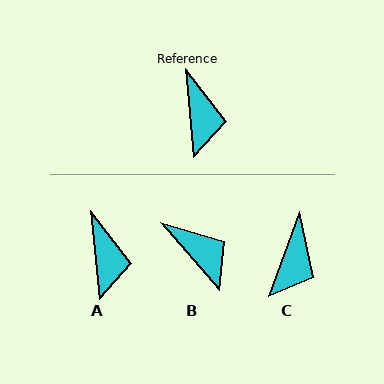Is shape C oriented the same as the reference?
No, it is off by about 26 degrees.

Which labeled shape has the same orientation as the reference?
A.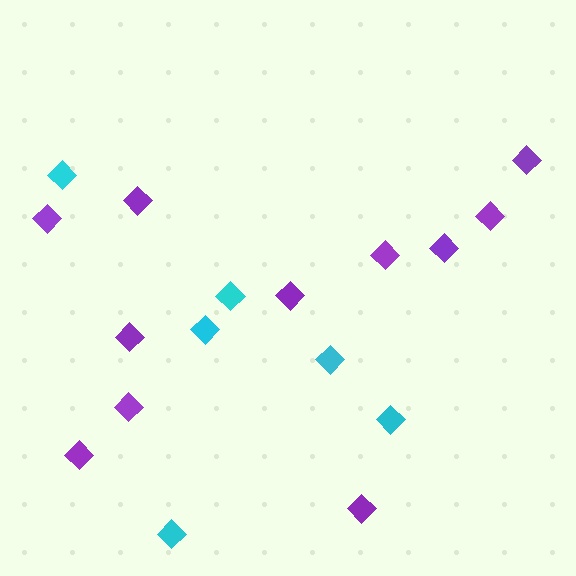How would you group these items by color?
There are 2 groups: one group of purple diamonds (11) and one group of cyan diamonds (6).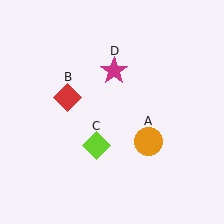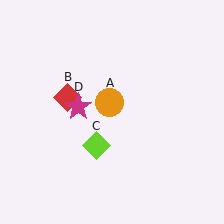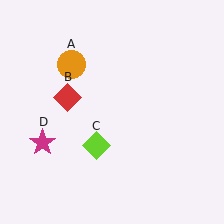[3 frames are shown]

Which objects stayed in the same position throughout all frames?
Red diamond (object B) and lime diamond (object C) remained stationary.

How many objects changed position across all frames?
2 objects changed position: orange circle (object A), magenta star (object D).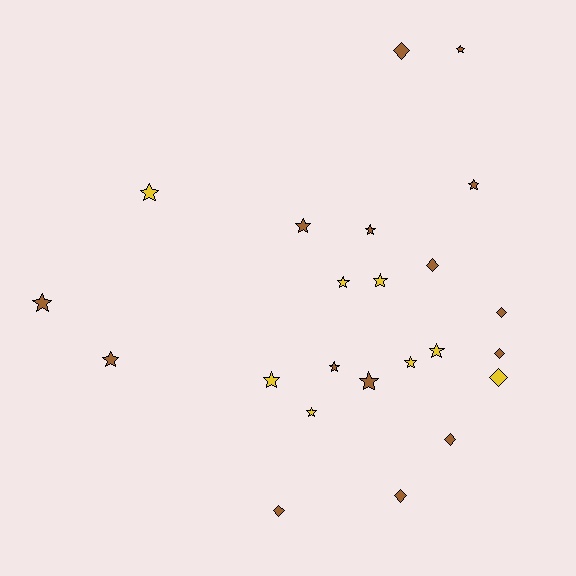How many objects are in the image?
There are 23 objects.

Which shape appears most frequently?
Star, with 15 objects.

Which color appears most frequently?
Brown, with 15 objects.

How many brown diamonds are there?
There are 7 brown diamonds.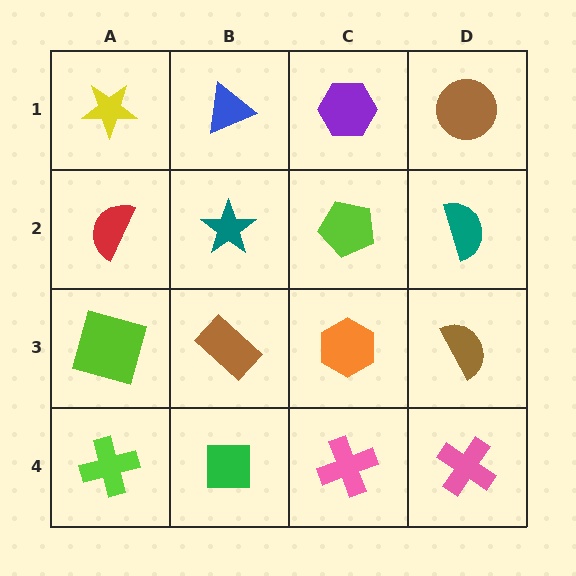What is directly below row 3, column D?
A pink cross.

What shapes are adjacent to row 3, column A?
A red semicircle (row 2, column A), a lime cross (row 4, column A), a brown rectangle (row 3, column B).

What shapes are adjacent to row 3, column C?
A lime pentagon (row 2, column C), a pink cross (row 4, column C), a brown rectangle (row 3, column B), a brown semicircle (row 3, column D).